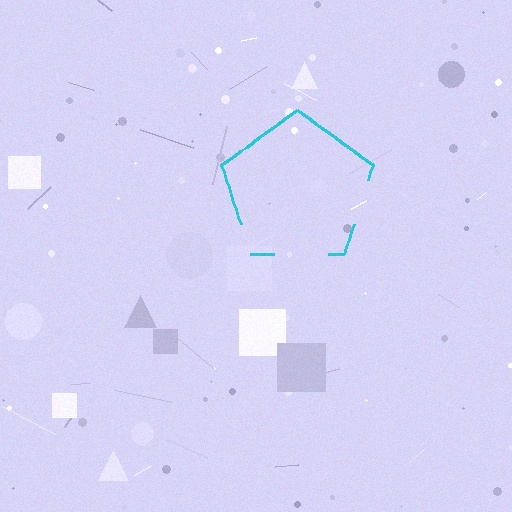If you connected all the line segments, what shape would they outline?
They would outline a pentagon.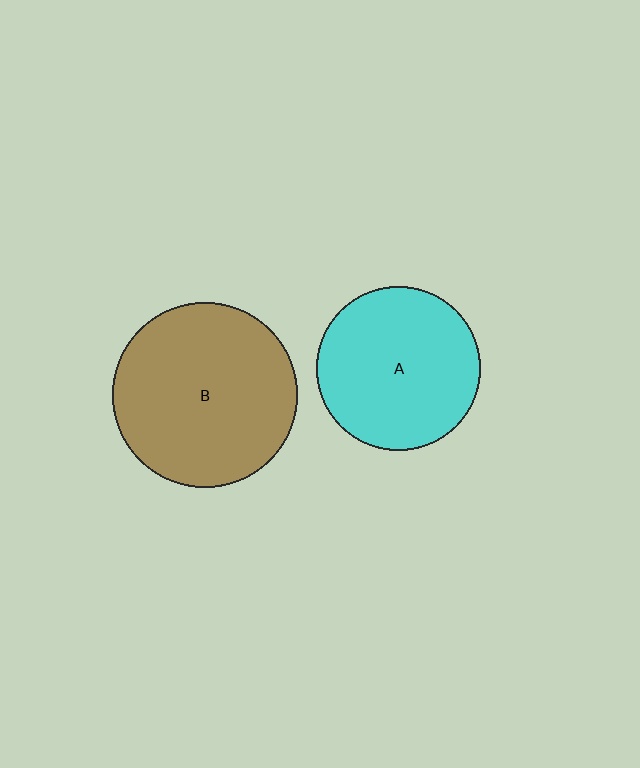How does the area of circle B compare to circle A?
Approximately 1.3 times.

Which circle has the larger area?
Circle B (brown).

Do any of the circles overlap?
No, none of the circles overlap.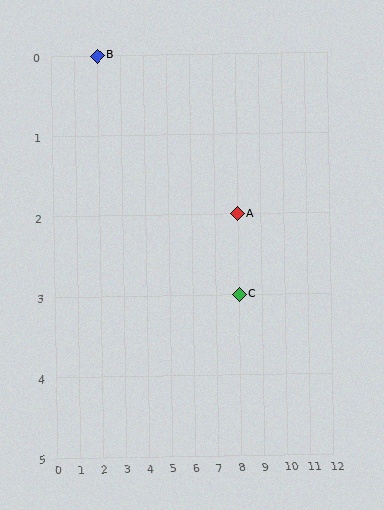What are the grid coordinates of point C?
Point C is at grid coordinates (8, 3).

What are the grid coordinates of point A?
Point A is at grid coordinates (8, 2).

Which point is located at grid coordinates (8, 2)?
Point A is at (8, 2).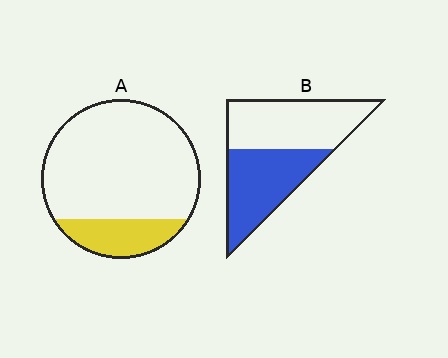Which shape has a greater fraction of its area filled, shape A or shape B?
Shape B.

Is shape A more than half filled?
No.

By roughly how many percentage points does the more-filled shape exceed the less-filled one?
By roughly 30 percentage points (B over A).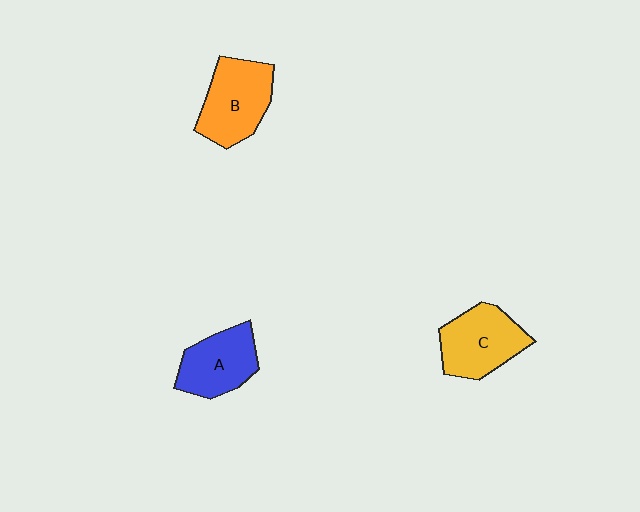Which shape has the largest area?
Shape B (orange).